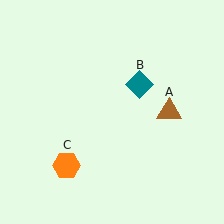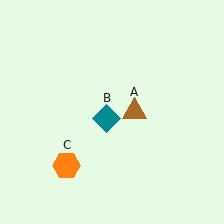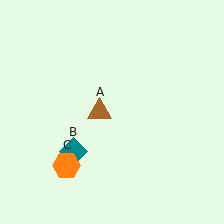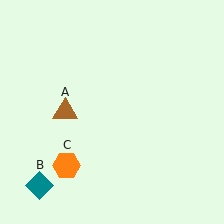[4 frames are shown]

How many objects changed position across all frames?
2 objects changed position: brown triangle (object A), teal diamond (object B).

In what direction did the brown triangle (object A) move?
The brown triangle (object A) moved left.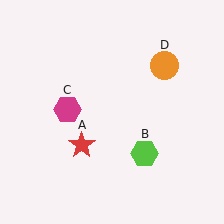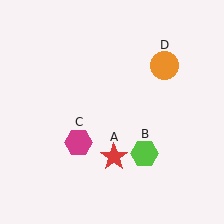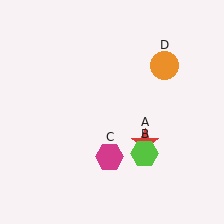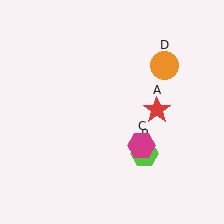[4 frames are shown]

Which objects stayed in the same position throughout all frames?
Lime hexagon (object B) and orange circle (object D) remained stationary.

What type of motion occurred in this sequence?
The red star (object A), magenta hexagon (object C) rotated counterclockwise around the center of the scene.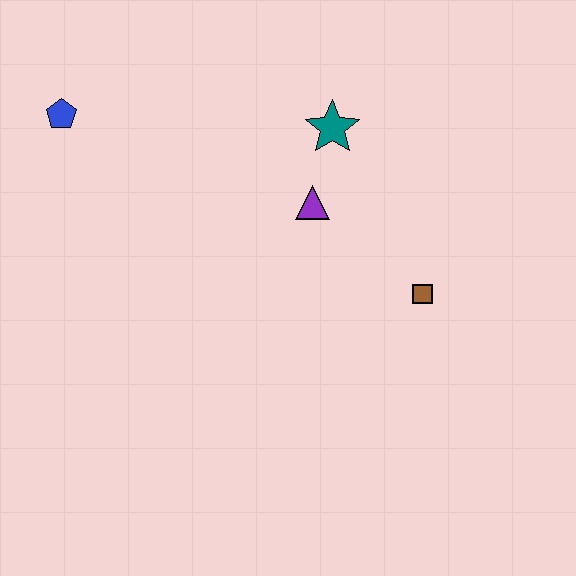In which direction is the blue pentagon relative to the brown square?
The blue pentagon is to the left of the brown square.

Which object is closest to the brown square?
The purple triangle is closest to the brown square.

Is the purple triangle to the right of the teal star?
No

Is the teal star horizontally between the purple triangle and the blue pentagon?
No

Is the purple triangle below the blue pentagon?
Yes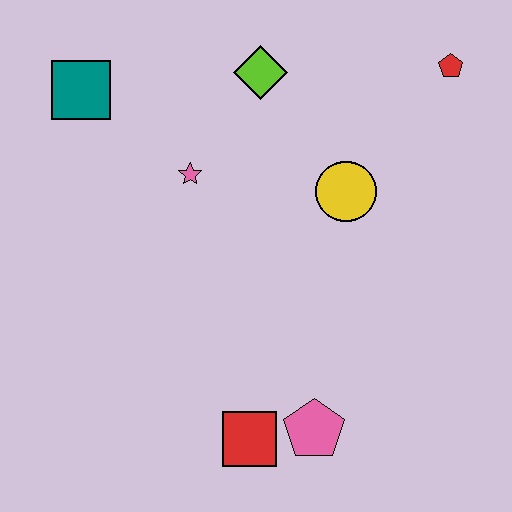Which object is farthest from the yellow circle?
The teal square is farthest from the yellow circle.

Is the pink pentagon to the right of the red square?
Yes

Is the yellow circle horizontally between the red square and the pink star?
No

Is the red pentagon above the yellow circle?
Yes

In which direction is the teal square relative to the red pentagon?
The teal square is to the left of the red pentagon.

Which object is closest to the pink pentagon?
The red square is closest to the pink pentagon.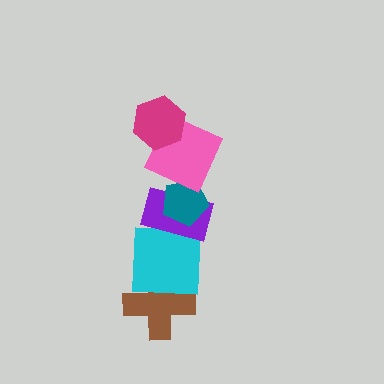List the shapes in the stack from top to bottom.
From top to bottom: the magenta hexagon, the pink square, the teal pentagon, the purple rectangle, the cyan square, the brown cross.